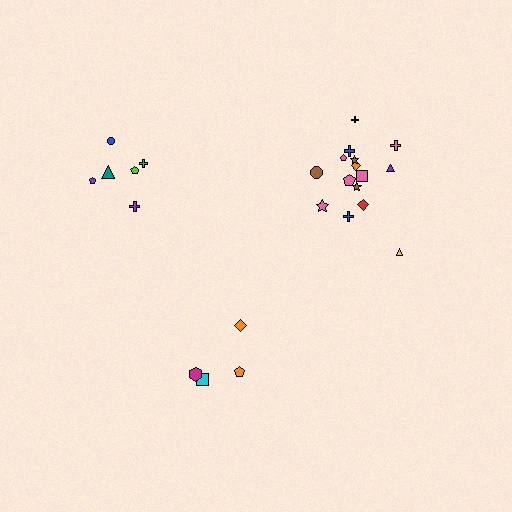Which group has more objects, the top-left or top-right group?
The top-right group.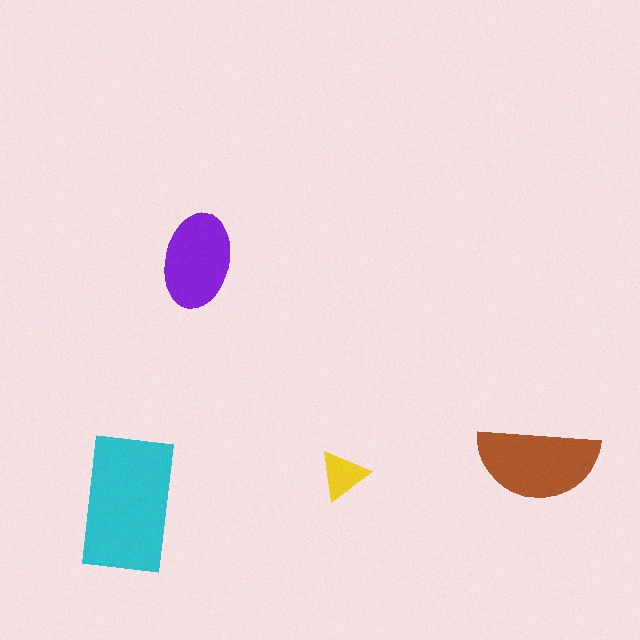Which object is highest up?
The purple ellipse is topmost.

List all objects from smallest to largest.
The yellow triangle, the purple ellipse, the brown semicircle, the cyan rectangle.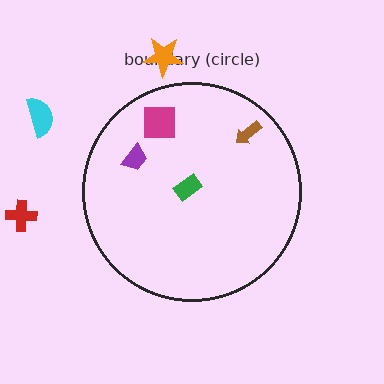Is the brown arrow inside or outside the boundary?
Inside.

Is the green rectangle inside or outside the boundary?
Inside.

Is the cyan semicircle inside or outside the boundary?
Outside.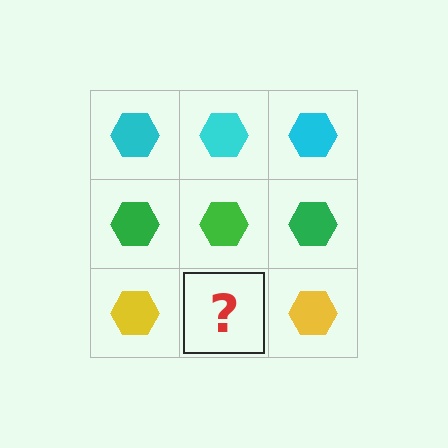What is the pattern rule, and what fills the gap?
The rule is that each row has a consistent color. The gap should be filled with a yellow hexagon.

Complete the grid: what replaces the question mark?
The question mark should be replaced with a yellow hexagon.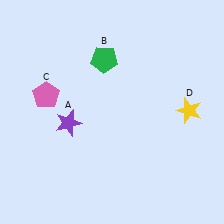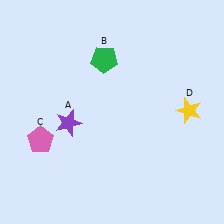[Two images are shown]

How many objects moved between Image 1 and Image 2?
1 object moved between the two images.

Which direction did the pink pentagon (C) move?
The pink pentagon (C) moved down.